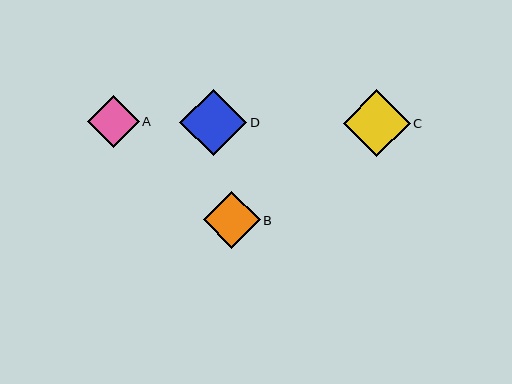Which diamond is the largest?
Diamond C is the largest with a size of approximately 67 pixels.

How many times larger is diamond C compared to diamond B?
Diamond C is approximately 1.2 times the size of diamond B.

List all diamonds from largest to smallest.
From largest to smallest: C, D, B, A.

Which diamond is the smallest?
Diamond A is the smallest with a size of approximately 51 pixels.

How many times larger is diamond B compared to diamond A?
Diamond B is approximately 1.1 times the size of diamond A.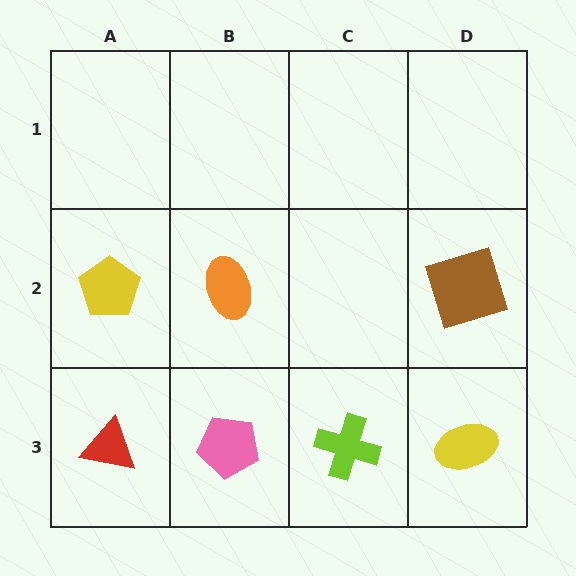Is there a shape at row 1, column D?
No, that cell is empty.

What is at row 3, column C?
A lime cross.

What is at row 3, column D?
A yellow ellipse.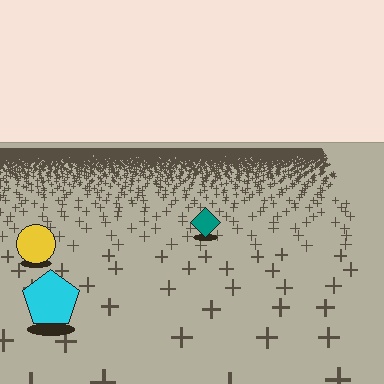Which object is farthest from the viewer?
The teal diamond is farthest from the viewer. It appears smaller and the ground texture around it is denser.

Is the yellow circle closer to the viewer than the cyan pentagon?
No. The cyan pentagon is closer — you can tell from the texture gradient: the ground texture is coarser near it.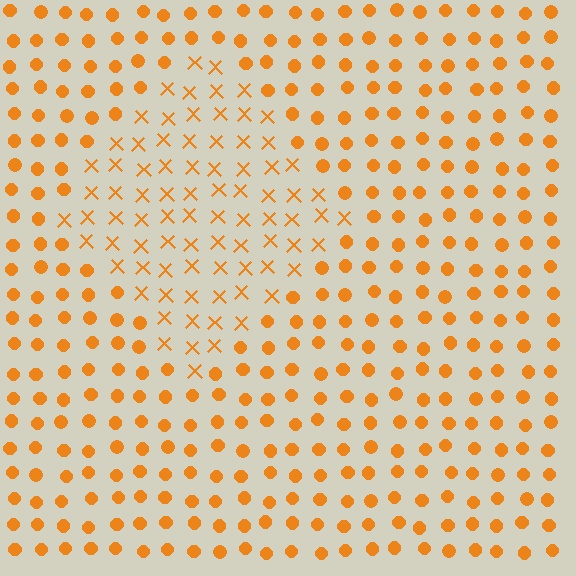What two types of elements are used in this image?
The image uses X marks inside the diamond region and circles outside it.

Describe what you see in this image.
The image is filled with small orange elements arranged in a uniform grid. A diamond-shaped region contains X marks, while the surrounding area contains circles. The boundary is defined purely by the change in element shape.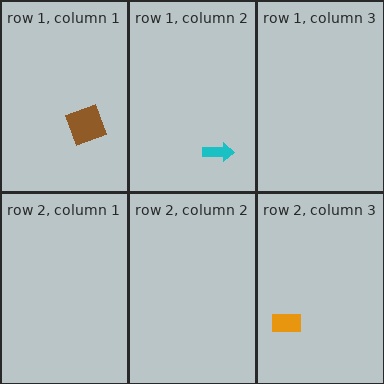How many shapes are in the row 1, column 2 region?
1.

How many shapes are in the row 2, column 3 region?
1.